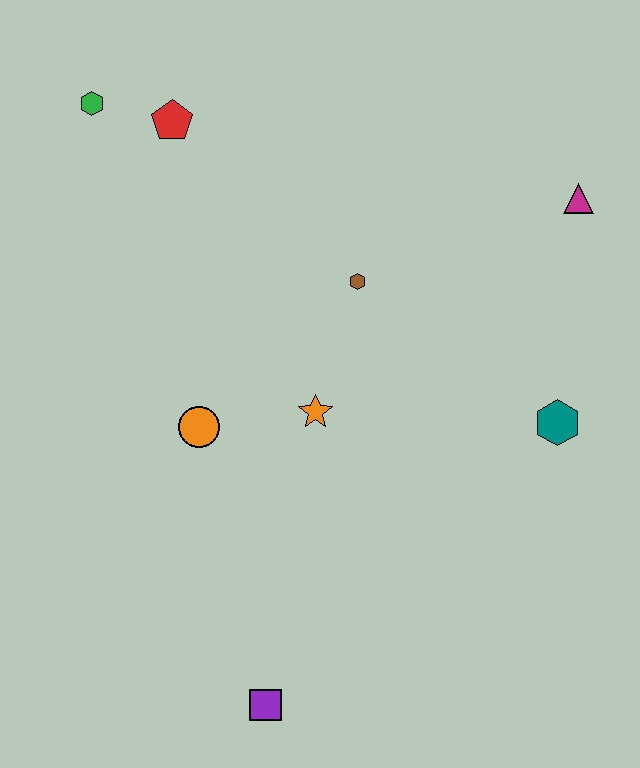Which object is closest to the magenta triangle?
The teal hexagon is closest to the magenta triangle.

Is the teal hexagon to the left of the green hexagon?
No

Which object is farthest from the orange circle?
The magenta triangle is farthest from the orange circle.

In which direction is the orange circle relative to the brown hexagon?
The orange circle is to the left of the brown hexagon.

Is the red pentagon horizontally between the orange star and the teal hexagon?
No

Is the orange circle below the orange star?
Yes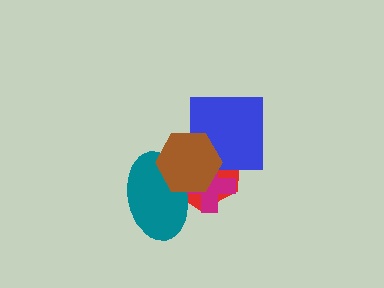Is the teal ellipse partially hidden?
Yes, it is partially covered by another shape.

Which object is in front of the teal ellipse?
The brown hexagon is in front of the teal ellipse.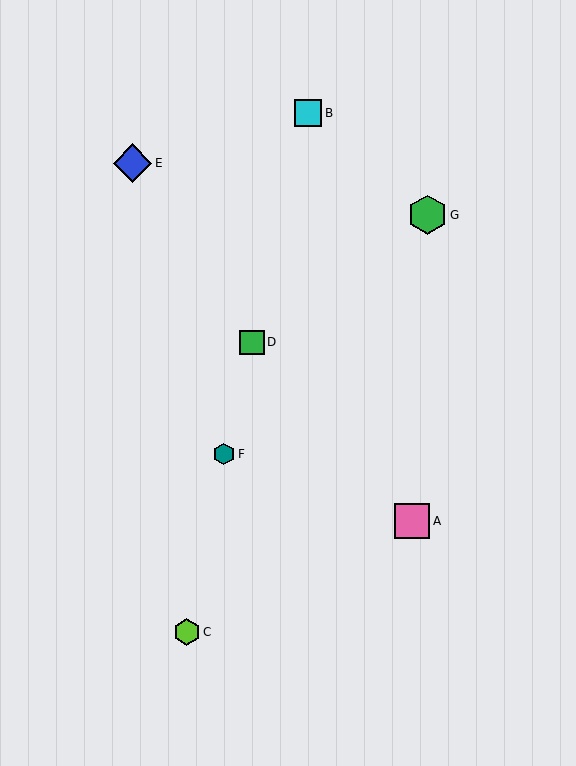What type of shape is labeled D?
Shape D is a green square.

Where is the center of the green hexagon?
The center of the green hexagon is at (428, 215).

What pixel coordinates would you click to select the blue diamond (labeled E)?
Click at (132, 163) to select the blue diamond E.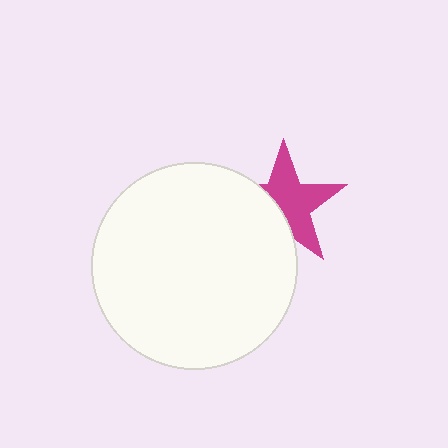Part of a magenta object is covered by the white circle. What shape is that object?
It is a star.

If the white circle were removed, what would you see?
You would see the complete magenta star.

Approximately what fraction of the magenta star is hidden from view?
Roughly 39% of the magenta star is hidden behind the white circle.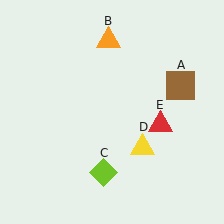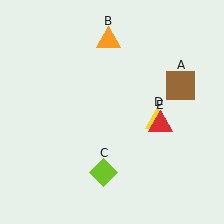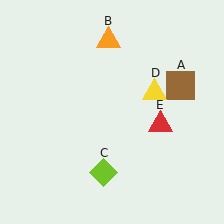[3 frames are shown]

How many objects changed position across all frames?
1 object changed position: yellow triangle (object D).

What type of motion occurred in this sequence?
The yellow triangle (object D) rotated counterclockwise around the center of the scene.